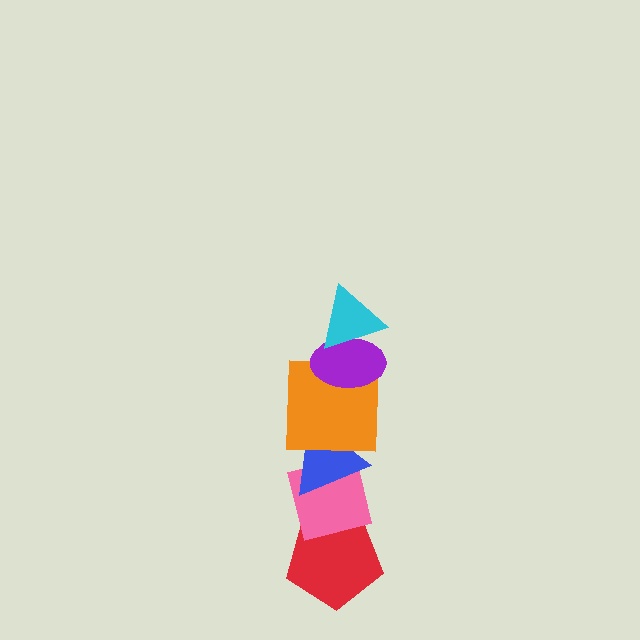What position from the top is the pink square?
The pink square is 5th from the top.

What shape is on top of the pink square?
The blue triangle is on top of the pink square.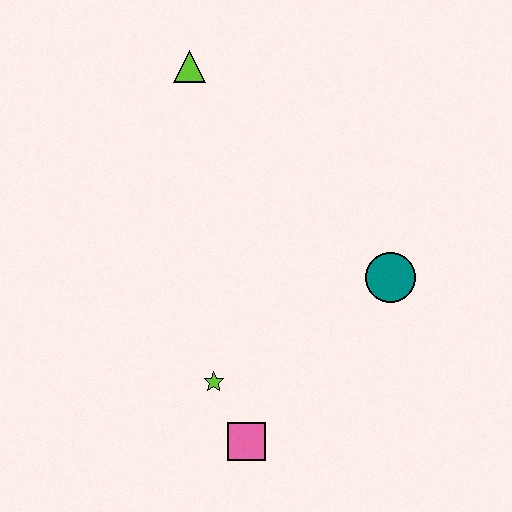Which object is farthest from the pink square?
The lime triangle is farthest from the pink square.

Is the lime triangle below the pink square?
No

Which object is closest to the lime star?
The pink square is closest to the lime star.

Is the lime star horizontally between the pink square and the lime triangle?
Yes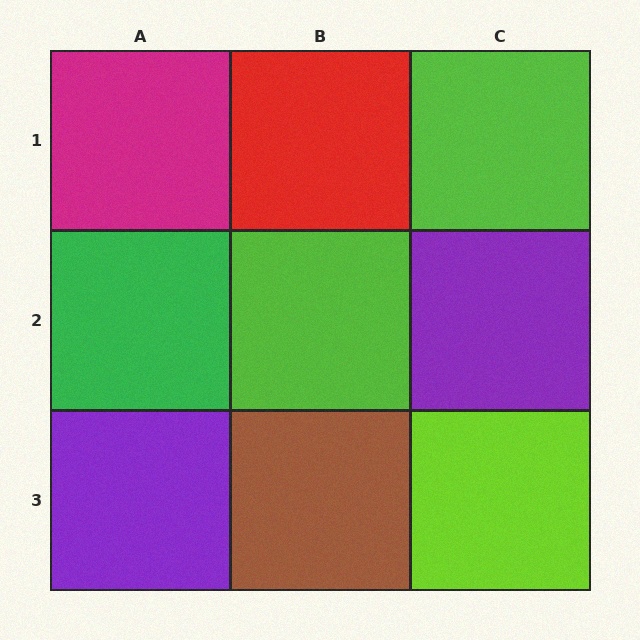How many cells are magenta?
1 cell is magenta.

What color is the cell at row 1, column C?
Lime.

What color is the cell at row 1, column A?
Magenta.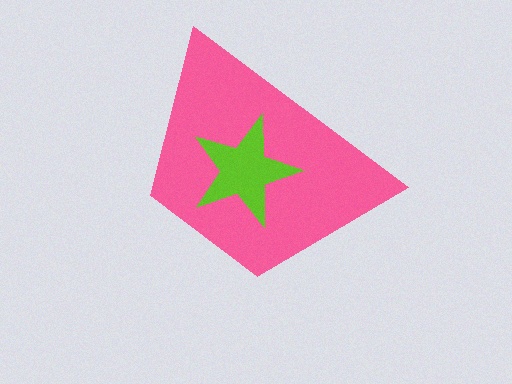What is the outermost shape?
The pink trapezoid.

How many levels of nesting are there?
2.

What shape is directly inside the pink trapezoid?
The lime star.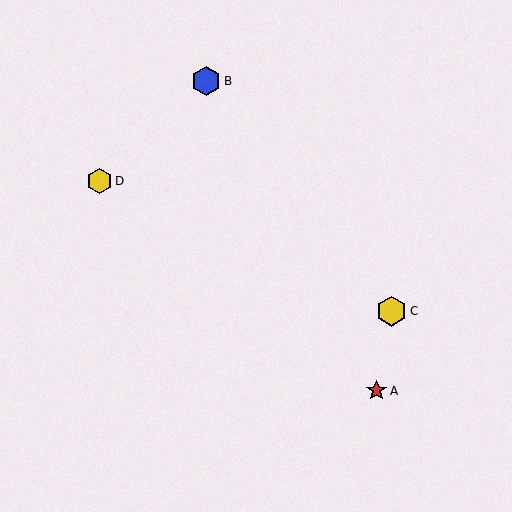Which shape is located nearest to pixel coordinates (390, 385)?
The red star (labeled A) at (376, 391) is nearest to that location.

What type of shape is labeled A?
Shape A is a red star.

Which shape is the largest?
The yellow hexagon (labeled C) is the largest.